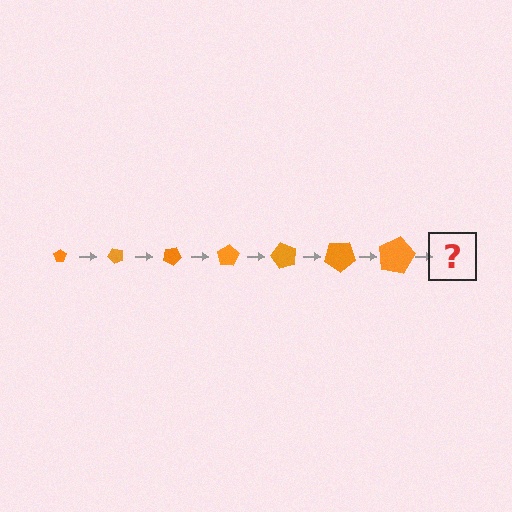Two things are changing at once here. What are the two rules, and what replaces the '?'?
The two rules are that the pentagon grows larger each step and it rotates 50 degrees each step. The '?' should be a pentagon, larger than the previous one and rotated 350 degrees from the start.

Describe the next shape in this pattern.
It should be a pentagon, larger than the previous one and rotated 350 degrees from the start.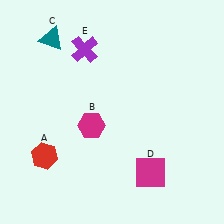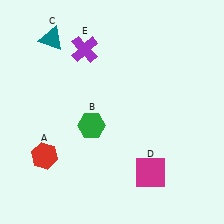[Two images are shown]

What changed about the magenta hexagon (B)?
In Image 1, B is magenta. In Image 2, it changed to green.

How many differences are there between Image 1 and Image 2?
There is 1 difference between the two images.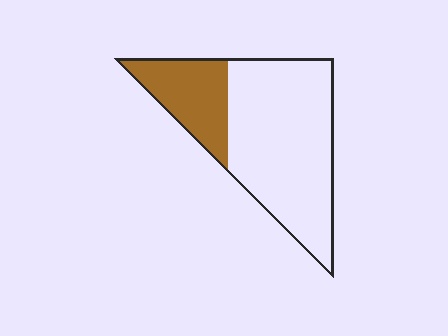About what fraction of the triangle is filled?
About one quarter (1/4).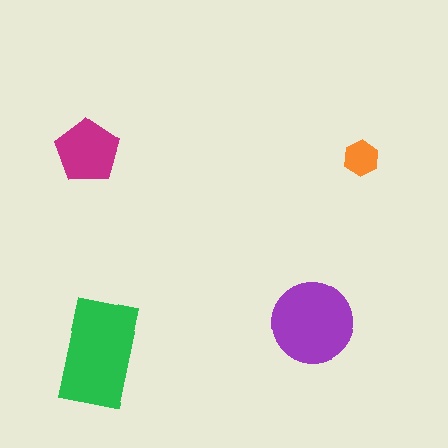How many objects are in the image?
There are 4 objects in the image.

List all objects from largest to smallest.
The green rectangle, the purple circle, the magenta pentagon, the orange hexagon.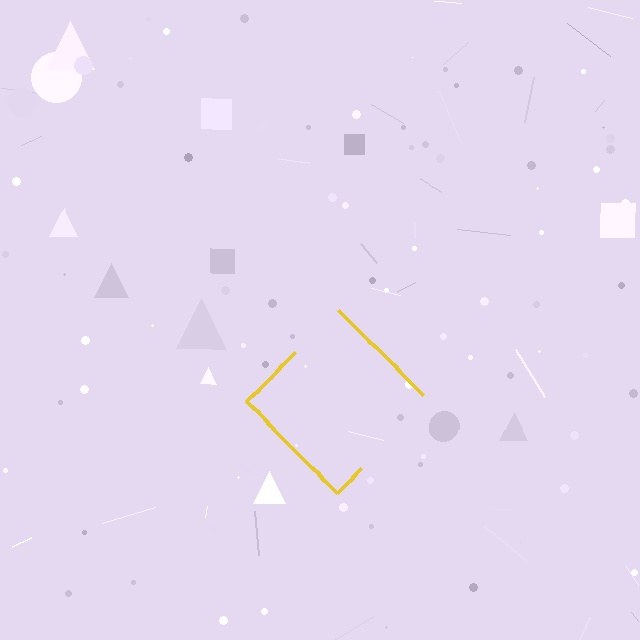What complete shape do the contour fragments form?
The contour fragments form a diamond.